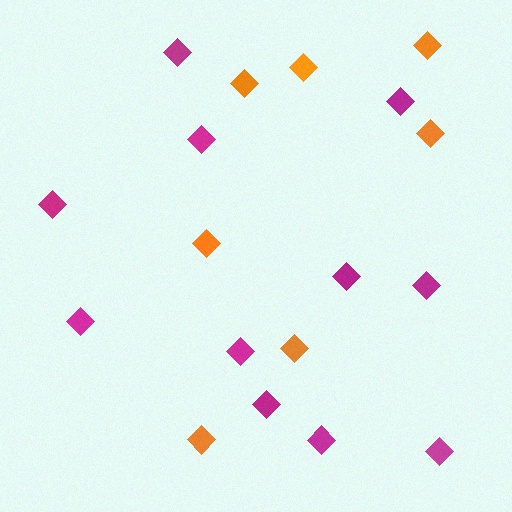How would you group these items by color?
There are 2 groups: one group of magenta diamonds (11) and one group of orange diamonds (7).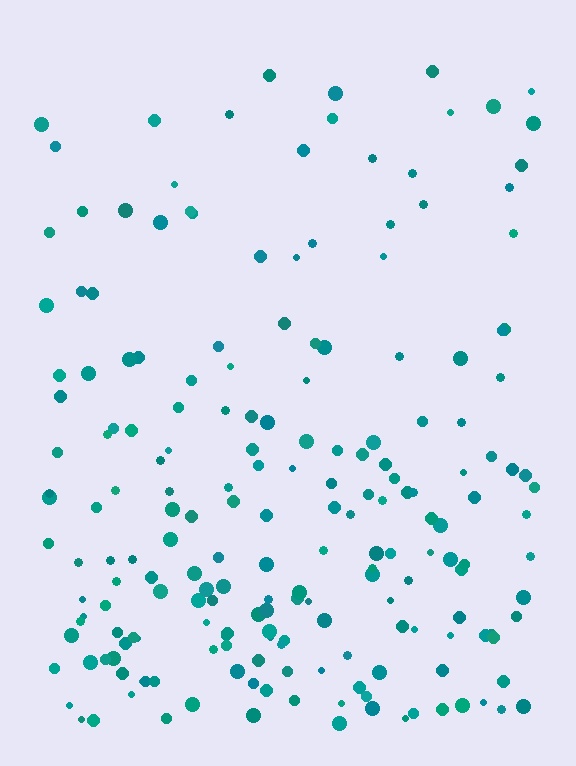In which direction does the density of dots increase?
From top to bottom, with the bottom side densest.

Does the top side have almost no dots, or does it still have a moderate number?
Still a moderate number, just noticeably fewer than the bottom.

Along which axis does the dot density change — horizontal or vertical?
Vertical.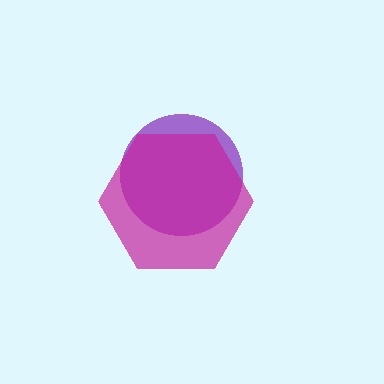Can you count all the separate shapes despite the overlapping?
Yes, there are 2 separate shapes.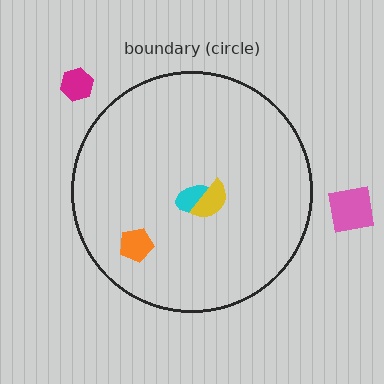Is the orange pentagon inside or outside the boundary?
Inside.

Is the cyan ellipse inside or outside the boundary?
Inside.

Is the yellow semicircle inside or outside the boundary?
Inside.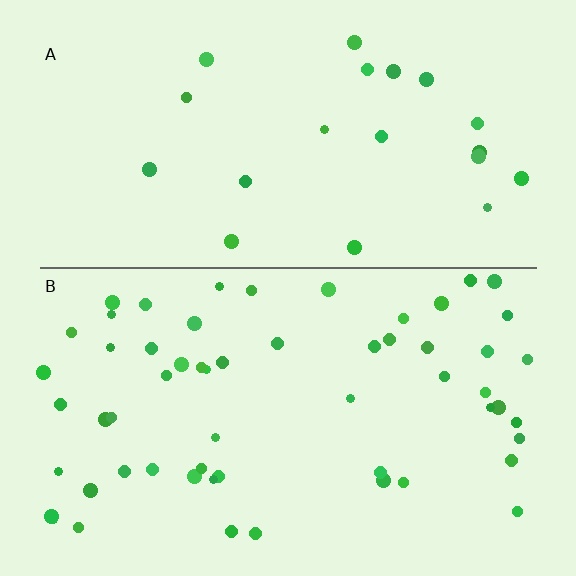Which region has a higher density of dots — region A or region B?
B (the bottom).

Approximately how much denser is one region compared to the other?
Approximately 2.6× — region B over region A.